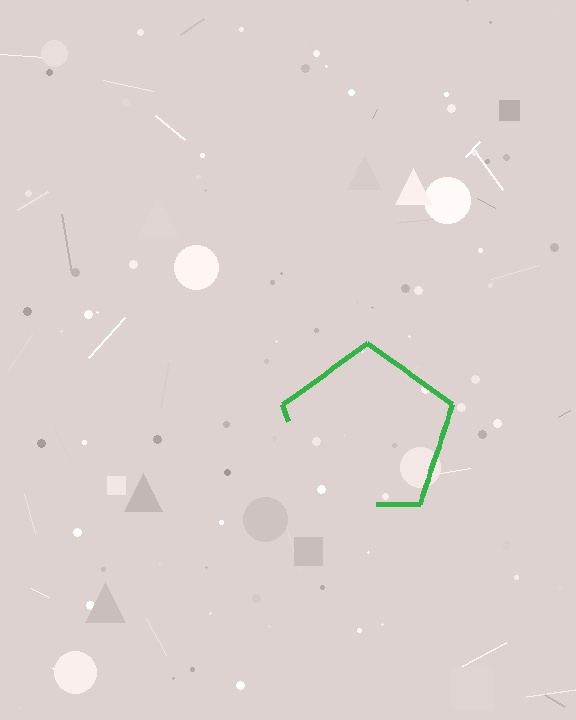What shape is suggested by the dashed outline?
The dashed outline suggests a pentagon.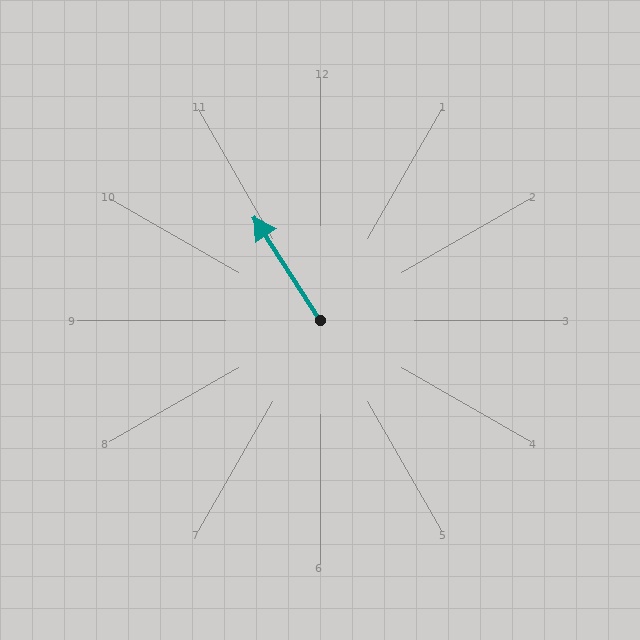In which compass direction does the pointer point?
Northwest.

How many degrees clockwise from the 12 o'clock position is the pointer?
Approximately 327 degrees.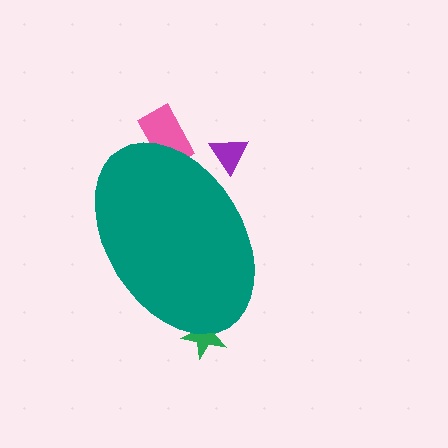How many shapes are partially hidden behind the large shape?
3 shapes are partially hidden.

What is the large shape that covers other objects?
A teal ellipse.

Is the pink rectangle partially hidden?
Yes, the pink rectangle is partially hidden behind the teal ellipse.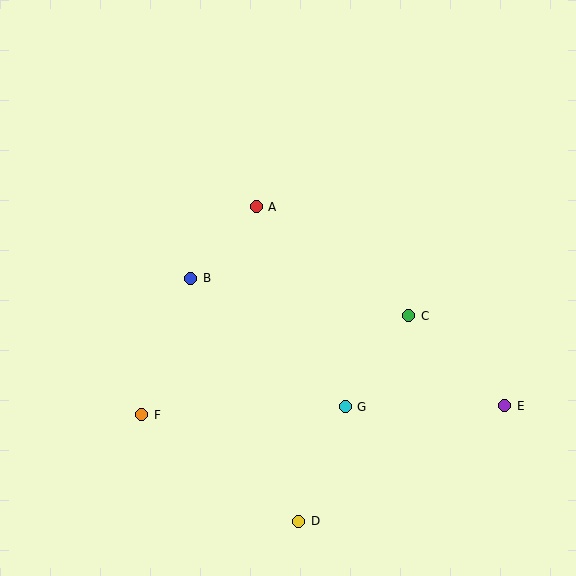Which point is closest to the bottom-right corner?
Point E is closest to the bottom-right corner.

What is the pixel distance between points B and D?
The distance between B and D is 266 pixels.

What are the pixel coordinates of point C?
Point C is at (409, 316).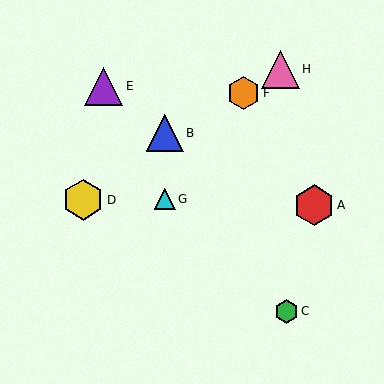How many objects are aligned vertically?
2 objects (B, G) are aligned vertically.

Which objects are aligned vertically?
Objects B, G are aligned vertically.